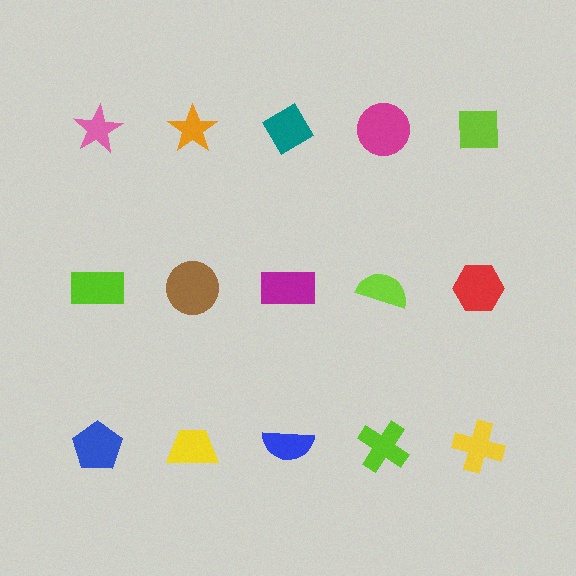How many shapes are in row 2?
5 shapes.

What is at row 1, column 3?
A teal diamond.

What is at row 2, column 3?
A magenta rectangle.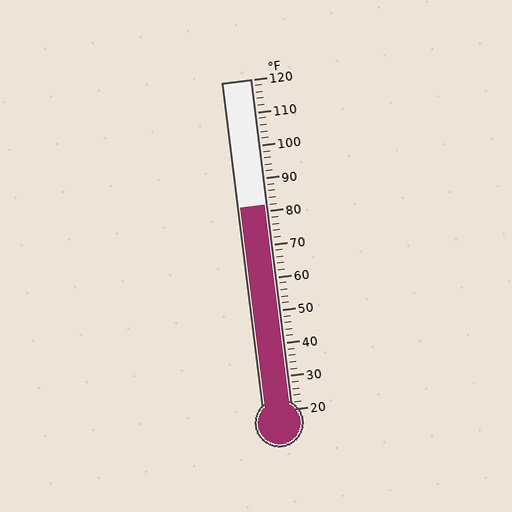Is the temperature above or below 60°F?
The temperature is above 60°F.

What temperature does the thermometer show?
The thermometer shows approximately 82°F.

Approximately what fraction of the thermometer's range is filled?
The thermometer is filled to approximately 60% of its range.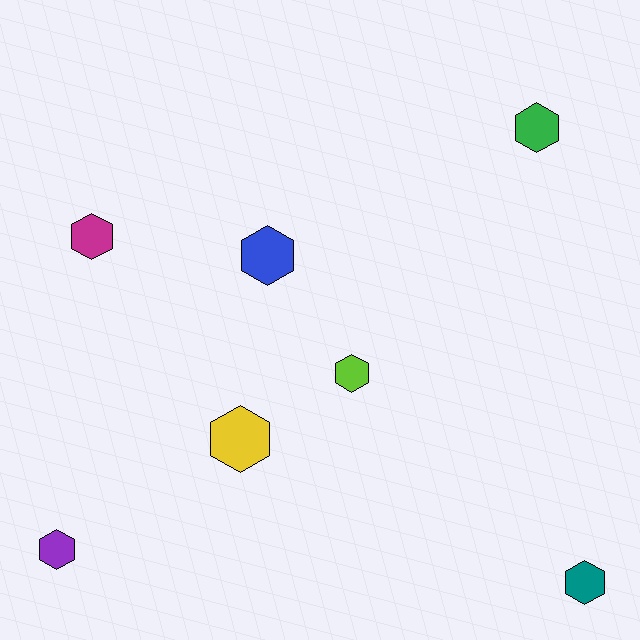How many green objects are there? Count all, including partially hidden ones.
There is 1 green object.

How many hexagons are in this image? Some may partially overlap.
There are 7 hexagons.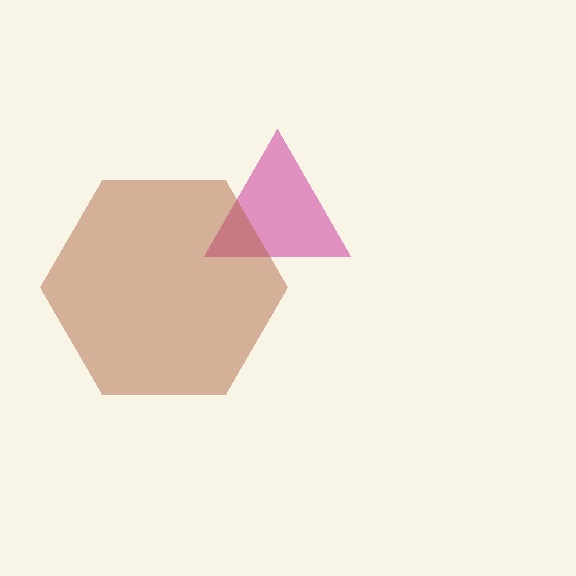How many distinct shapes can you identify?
There are 2 distinct shapes: a magenta triangle, a brown hexagon.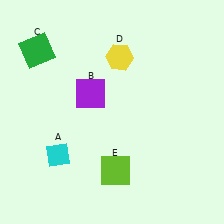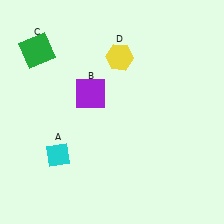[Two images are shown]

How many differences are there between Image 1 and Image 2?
There is 1 difference between the two images.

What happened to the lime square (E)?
The lime square (E) was removed in Image 2. It was in the bottom-right area of Image 1.